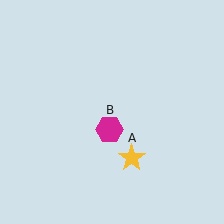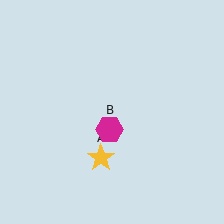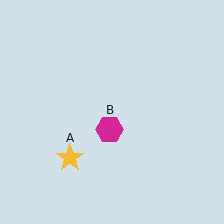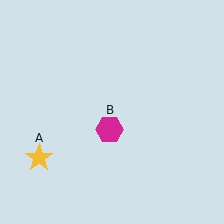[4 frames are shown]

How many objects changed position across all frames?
1 object changed position: yellow star (object A).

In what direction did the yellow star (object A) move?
The yellow star (object A) moved left.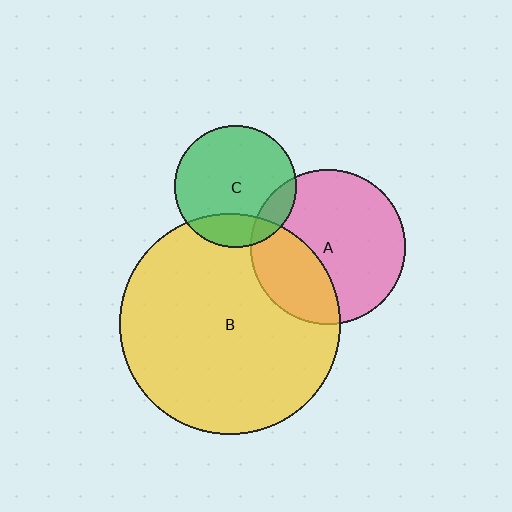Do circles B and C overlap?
Yes.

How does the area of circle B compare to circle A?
Approximately 2.0 times.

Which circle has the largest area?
Circle B (yellow).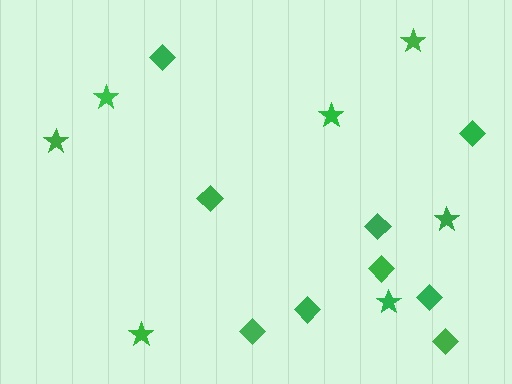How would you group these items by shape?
There are 2 groups: one group of diamonds (9) and one group of stars (7).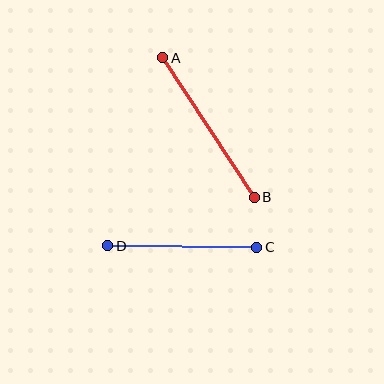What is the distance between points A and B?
The distance is approximately 167 pixels.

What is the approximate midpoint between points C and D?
The midpoint is at approximately (182, 247) pixels.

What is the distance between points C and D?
The distance is approximately 149 pixels.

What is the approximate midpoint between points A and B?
The midpoint is at approximately (209, 128) pixels.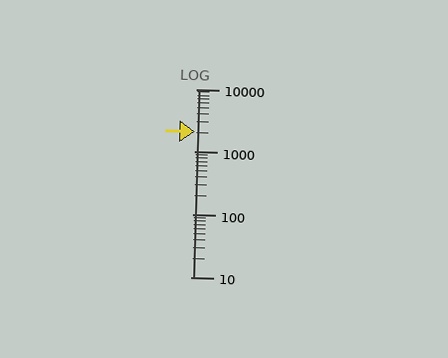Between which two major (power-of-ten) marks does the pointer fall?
The pointer is between 1000 and 10000.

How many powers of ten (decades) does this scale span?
The scale spans 3 decades, from 10 to 10000.